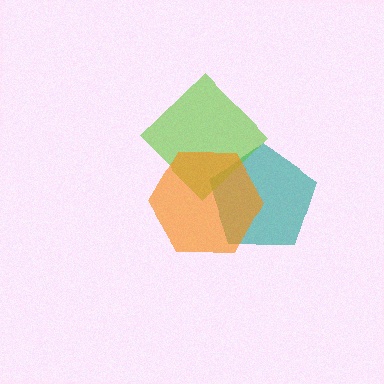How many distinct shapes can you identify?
There are 3 distinct shapes: a teal pentagon, a lime diamond, an orange hexagon.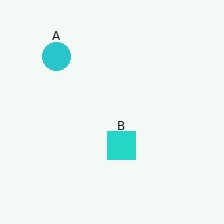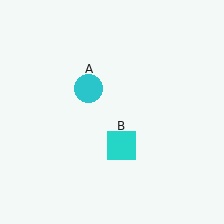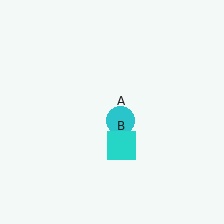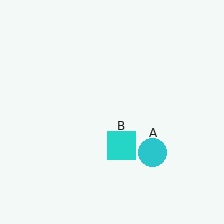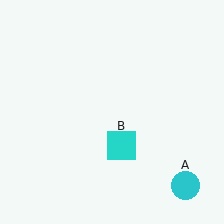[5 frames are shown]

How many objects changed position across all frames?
1 object changed position: cyan circle (object A).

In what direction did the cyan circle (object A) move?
The cyan circle (object A) moved down and to the right.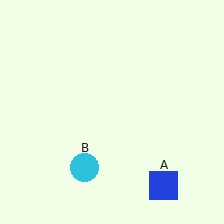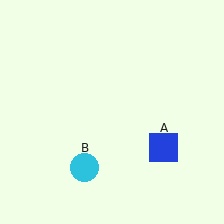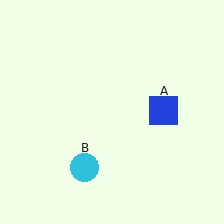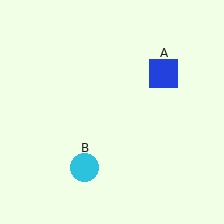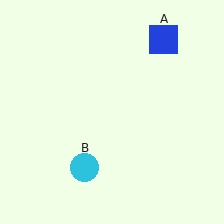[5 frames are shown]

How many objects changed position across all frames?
1 object changed position: blue square (object A).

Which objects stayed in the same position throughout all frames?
Cyan circle (object B) remained stationary.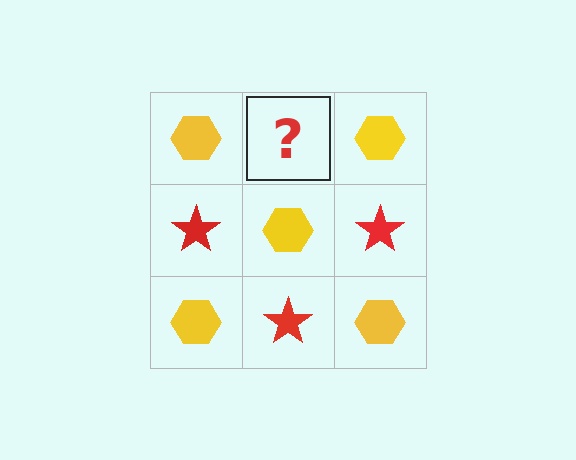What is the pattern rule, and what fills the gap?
The rule is that it alternates yellow hexagon and red star in a checkerboard pattern. The gap should be filled with a red star.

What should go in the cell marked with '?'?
The missing cell should contain a red star.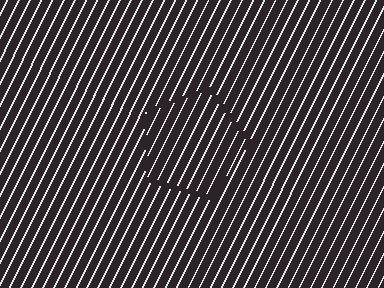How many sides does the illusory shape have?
5 sides — the line-ends trace a pentagon.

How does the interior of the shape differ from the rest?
The interior of the shape contains the same grating, shifted by half a period — the contour is defined by the phase discontinuity where line-ends from the inner and outer gratings abut.